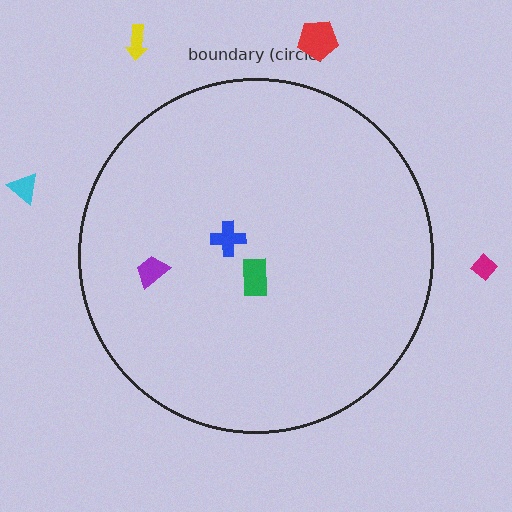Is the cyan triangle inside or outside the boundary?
Outside.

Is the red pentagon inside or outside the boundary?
Outside.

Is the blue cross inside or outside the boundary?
Inside.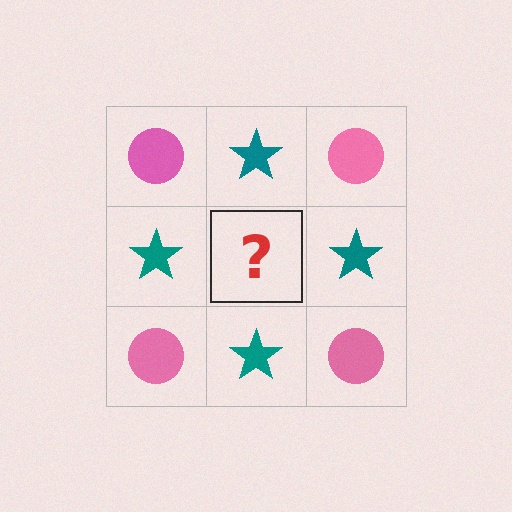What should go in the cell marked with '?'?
The missing cell should contain a pink circle.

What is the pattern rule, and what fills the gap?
The rule is that it alternates pink circle and teal star in a checkerboard pattern. The gap should be filled with a pink circle.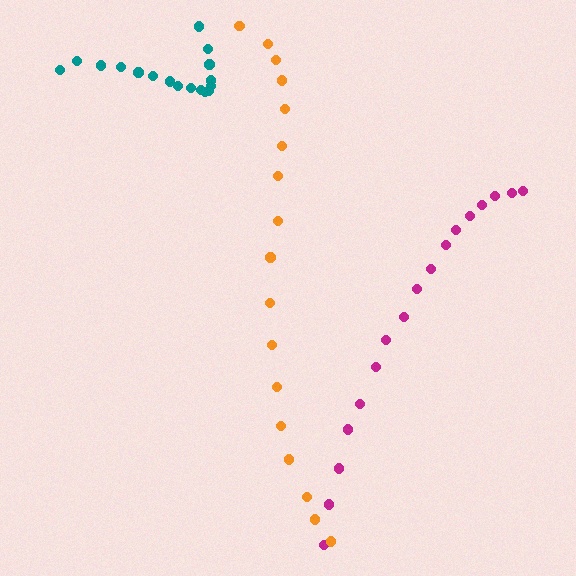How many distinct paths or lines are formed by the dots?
There are 3 distinct paths.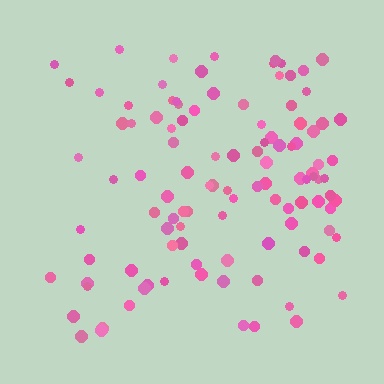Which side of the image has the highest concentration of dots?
The right.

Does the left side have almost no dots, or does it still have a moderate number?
Still a moderate number, just noticeably fewer than the right.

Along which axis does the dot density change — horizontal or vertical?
Horizontal.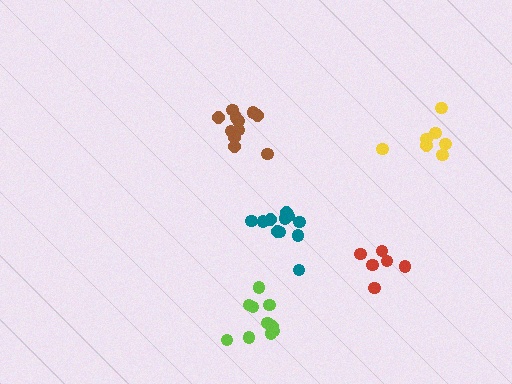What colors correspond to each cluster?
The clusters are colored: brown, lime, red, yellow, teal.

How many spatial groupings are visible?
There are 5 spatial groupings.